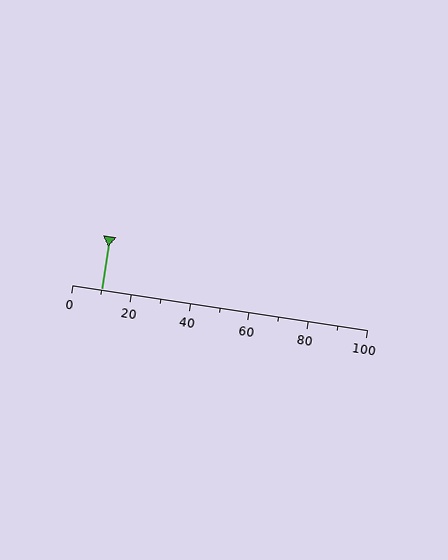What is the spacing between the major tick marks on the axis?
The major ticks are spaced 20 apart.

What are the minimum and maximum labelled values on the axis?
The axis runs from 0 to 100.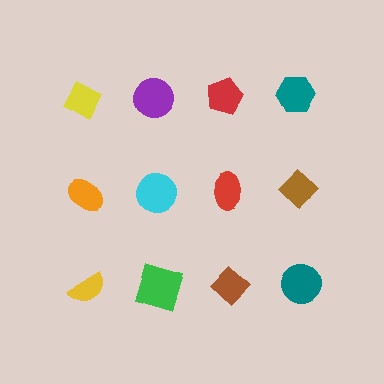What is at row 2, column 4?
A brown diamond.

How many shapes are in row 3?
4 shapes.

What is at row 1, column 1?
A yellow diamond.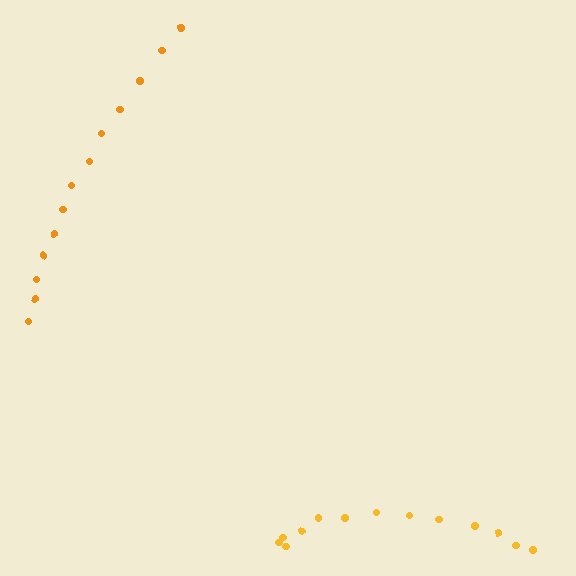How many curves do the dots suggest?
There are 2 distinct paths.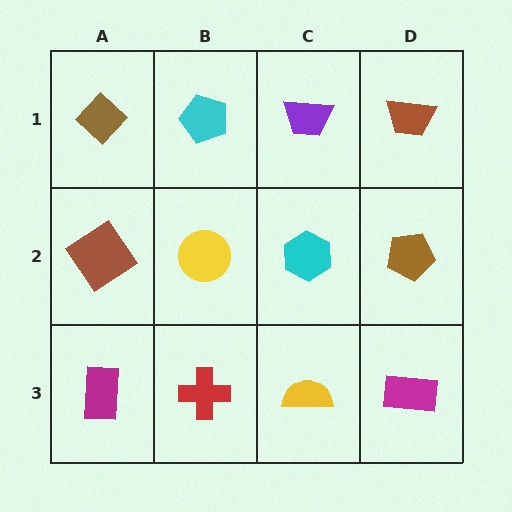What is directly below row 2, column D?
A magenta rectangle.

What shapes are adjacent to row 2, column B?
A cyan pentagon (row 1, column B), a red cross (row 3, column B), a brown diamond (row 2, column A), a cyan hexagon (row 2, column C).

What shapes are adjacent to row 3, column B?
A yellow circle (row 2, column B), a magenta rectangle (row 3, column A), a yellow semicircle (row 3, column C).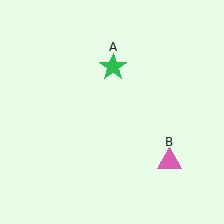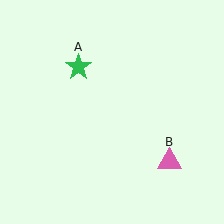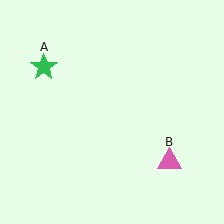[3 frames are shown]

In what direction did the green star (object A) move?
The green star (object A) moved left.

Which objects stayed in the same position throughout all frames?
Pink triangle (object B) remained stationary.